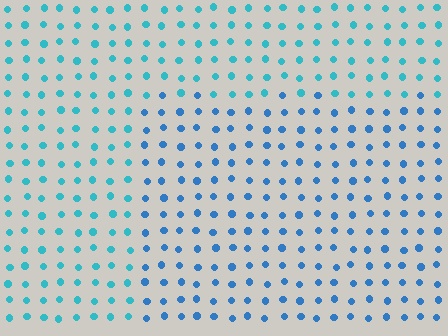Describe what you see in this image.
The image is filled with small cyan elements in a uniform arrangement. A rectangle-shaped region is visible where the elements are tinted to a slightly different hue, forming a subtle color boundary.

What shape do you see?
I see a rectangle.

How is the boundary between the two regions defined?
The boundary is defined purely by a slight shift in hue (about 27 degrees). Spacing, size, and orientation are identical on both sides.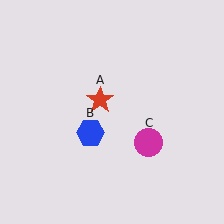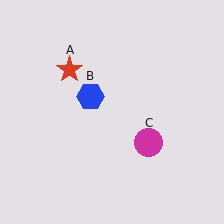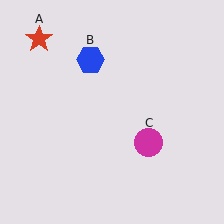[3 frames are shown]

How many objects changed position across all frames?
2 objects changed position: red star (object A), blue hexagon (object B).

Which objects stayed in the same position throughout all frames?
Magenta circle (object C) remained stationary.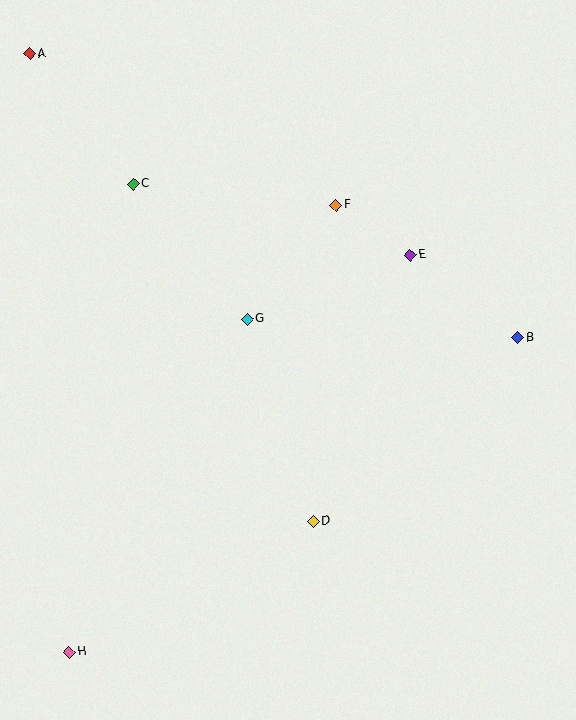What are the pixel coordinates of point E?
Point E is at (410, 255).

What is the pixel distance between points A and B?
The distance between A and B is 565 pixels.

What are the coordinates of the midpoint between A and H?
The midpoint between A and H is at (50, 353).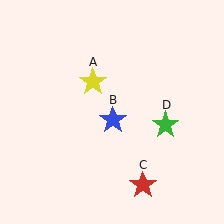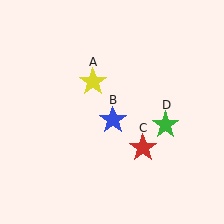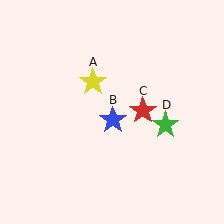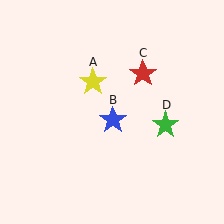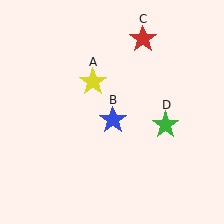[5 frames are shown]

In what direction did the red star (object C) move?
The red star (object C) moved up.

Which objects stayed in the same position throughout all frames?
Yellow star (object A) and blue star (object B) and green star (object D) remained stationary.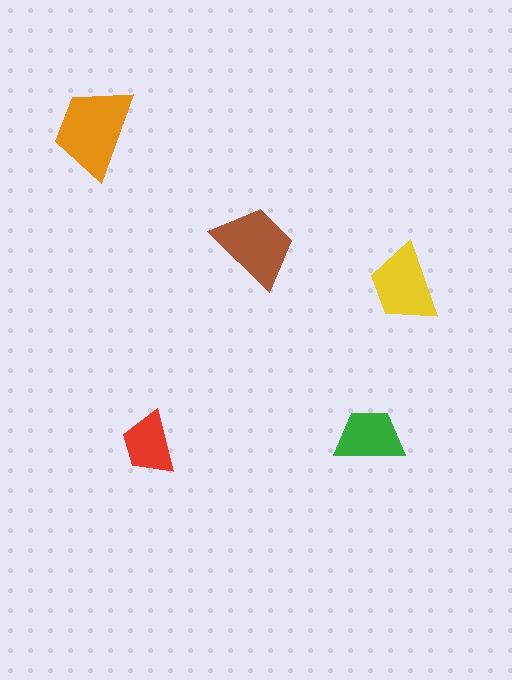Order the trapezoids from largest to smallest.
the orange one, the brown one, the yellow one, the green one, the red one.